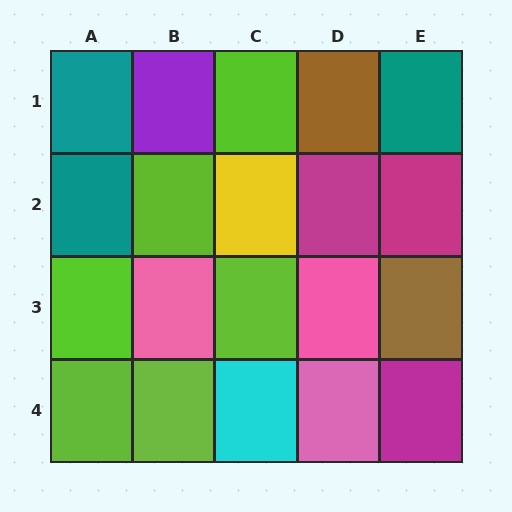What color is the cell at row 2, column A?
Teal.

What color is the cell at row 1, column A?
Teal.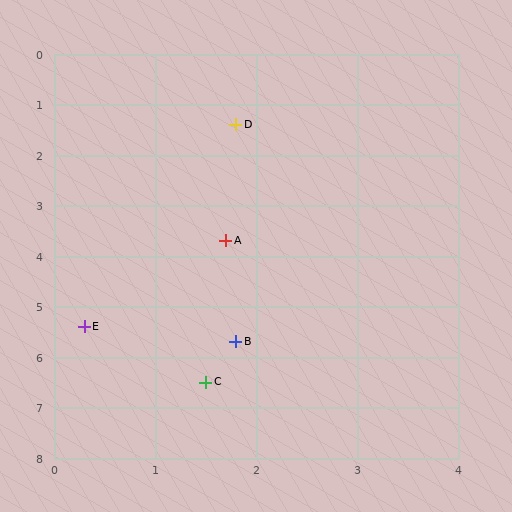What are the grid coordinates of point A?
Point A is at approximately (1.7, 3.7).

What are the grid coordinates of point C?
Point C is at approximately (1.5, 6.5).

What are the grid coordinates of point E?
Point E is at approximately (0.3, 5.4).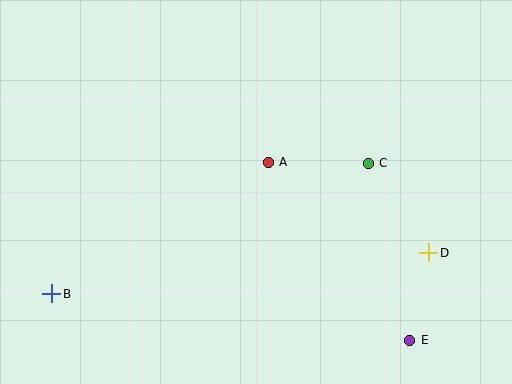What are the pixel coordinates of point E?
Point E is at (410, 340).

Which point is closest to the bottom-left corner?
Point B is closest to the bottom-left corner.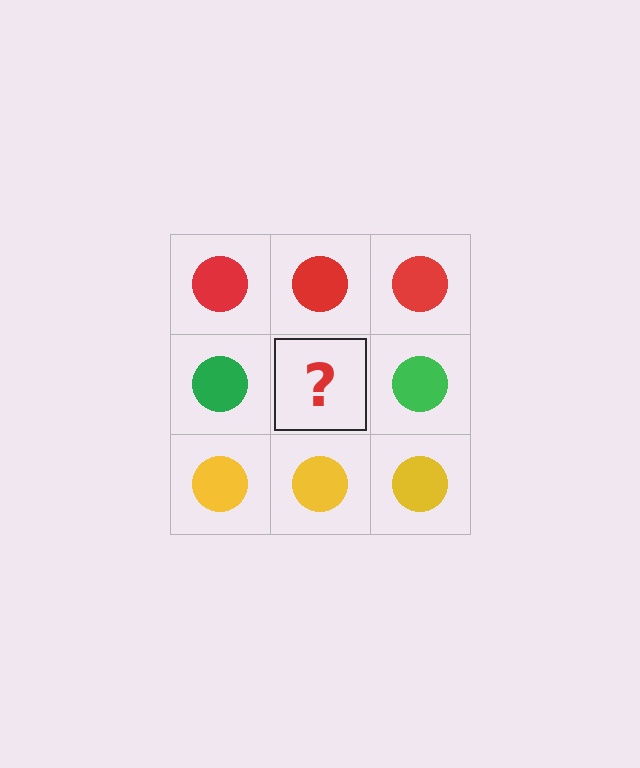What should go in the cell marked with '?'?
The missing cell should contain a green circle.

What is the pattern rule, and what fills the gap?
The rule is that each row has a consistent color. The gap should be filled with a green circle.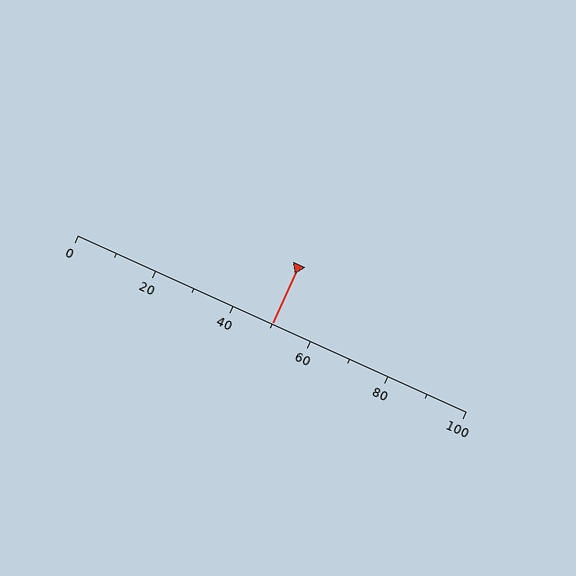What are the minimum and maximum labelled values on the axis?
The axis runs from 0 to 100.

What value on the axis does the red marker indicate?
The marker indicates approximately 50.